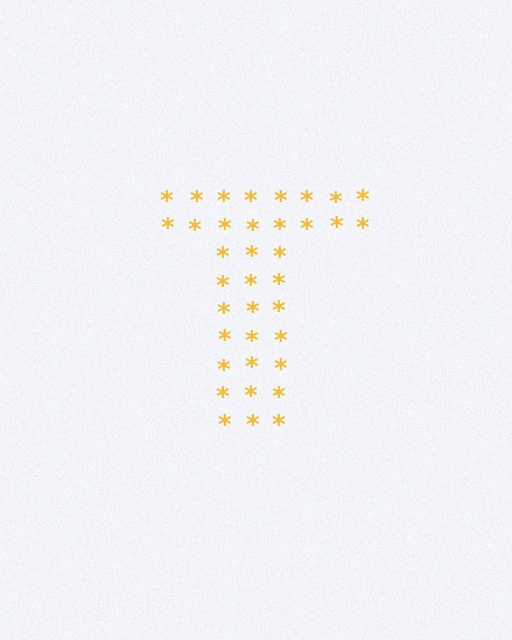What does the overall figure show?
The overall figure shows the letter T.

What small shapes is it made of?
It is made of small asterisks.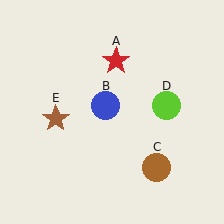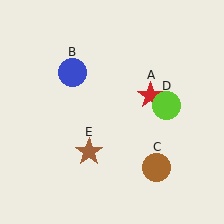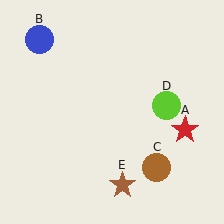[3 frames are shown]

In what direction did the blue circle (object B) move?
The blue circle (object B) moved up and to the left.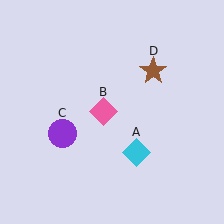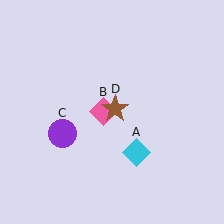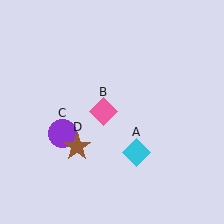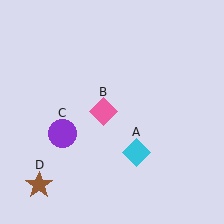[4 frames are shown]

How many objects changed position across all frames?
1 object changed position: brown star (object D).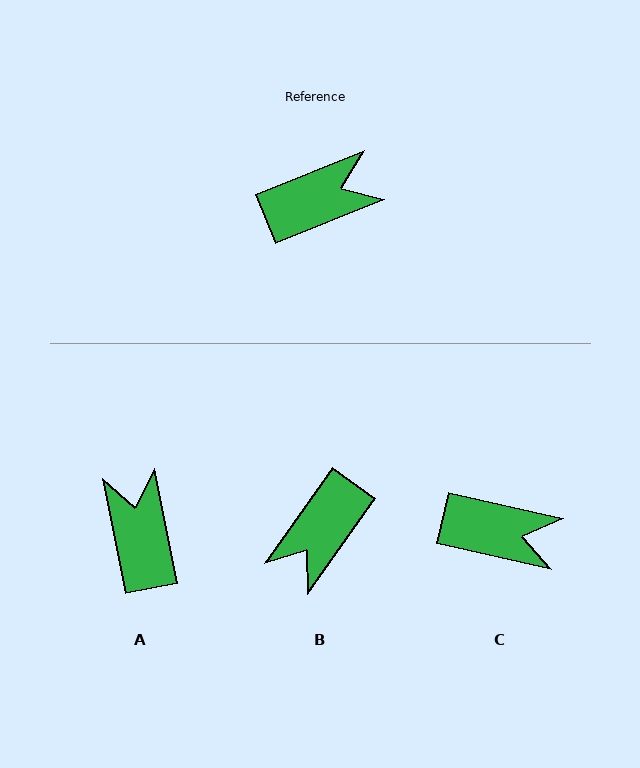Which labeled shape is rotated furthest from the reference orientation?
B, about 147 degrees away.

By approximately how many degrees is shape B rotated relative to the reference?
Approximately 147 degrees clockwise.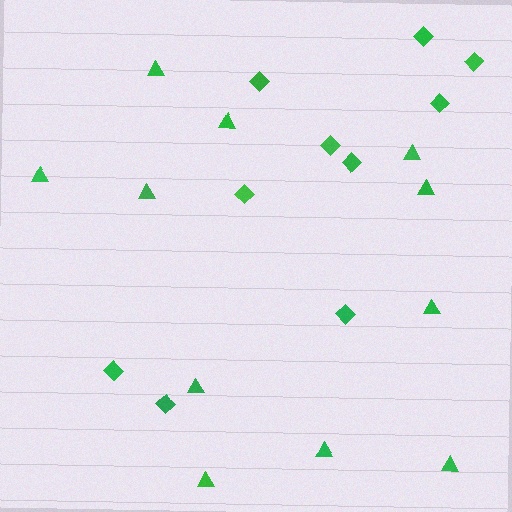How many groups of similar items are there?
There are 2 groups: one group of diamonds (10) and one group of triangles (11).